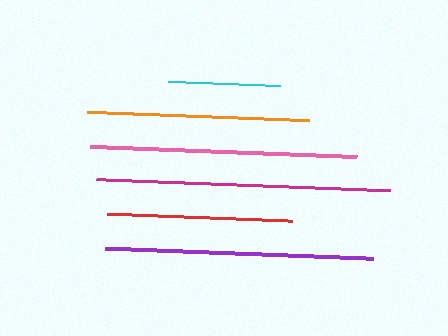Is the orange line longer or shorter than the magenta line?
The magenta line is longer than the orange line.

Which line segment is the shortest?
The cyan line is the shortest at approximately 112 pixels.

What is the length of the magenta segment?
The magenta segment is approximately 293 pixels long.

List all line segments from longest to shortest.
From longest to shortest: magenta, purple, pink, orange, red, cyan.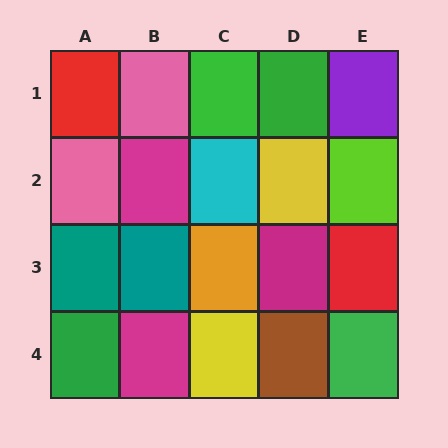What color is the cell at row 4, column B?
Magenta.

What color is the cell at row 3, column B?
Teal.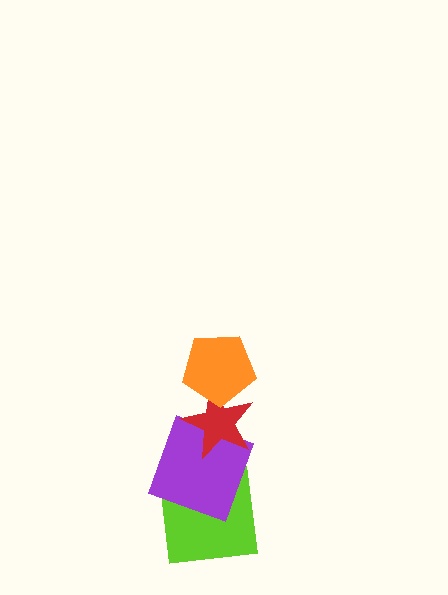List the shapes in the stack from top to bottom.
From top to bottom: the orange pentagon, the red star, the purple square, the lime square.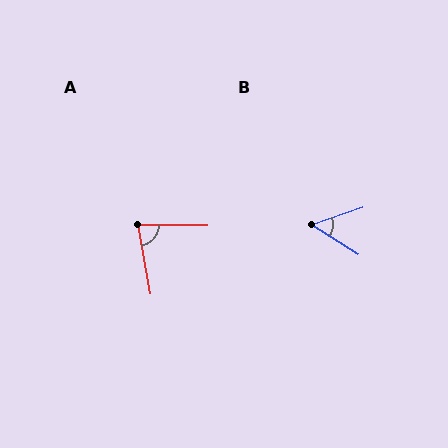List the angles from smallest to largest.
B (52°), A (79°).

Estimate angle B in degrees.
Approximately 52 degrees.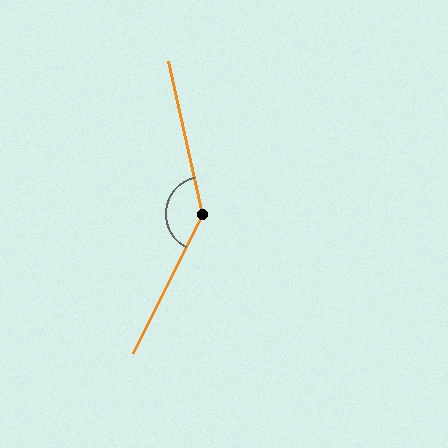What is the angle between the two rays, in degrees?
Approximately 141 degrees.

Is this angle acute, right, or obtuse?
It is obtuse.